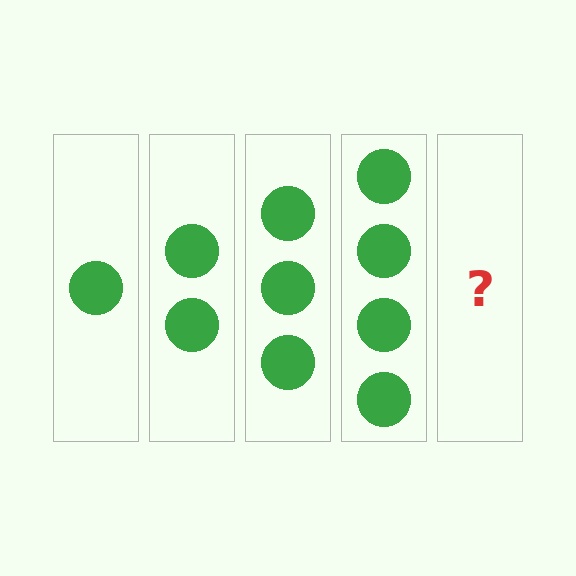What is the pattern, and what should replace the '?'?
The pattern is that each step adds one more circle. The '?' should be 5 circles.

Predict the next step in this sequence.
The next step is 5 circles.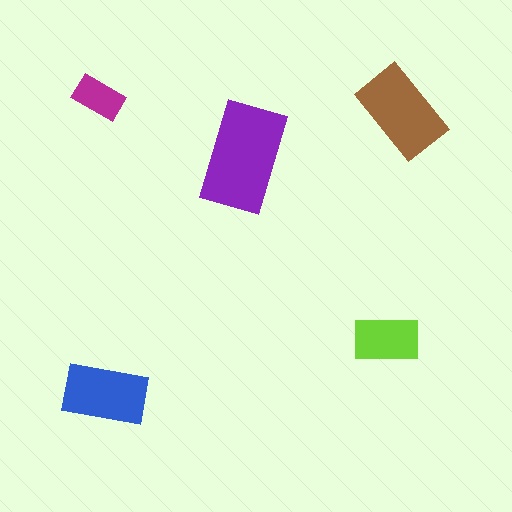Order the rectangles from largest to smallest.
the purple one, the brown one, the blue one, the lime one, the magenta one.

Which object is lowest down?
The blue rectangle is bottommost.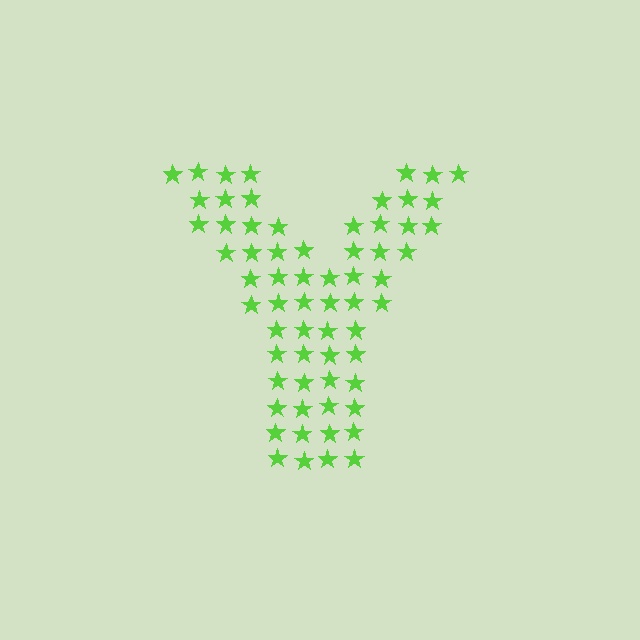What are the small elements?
The small elements are stars.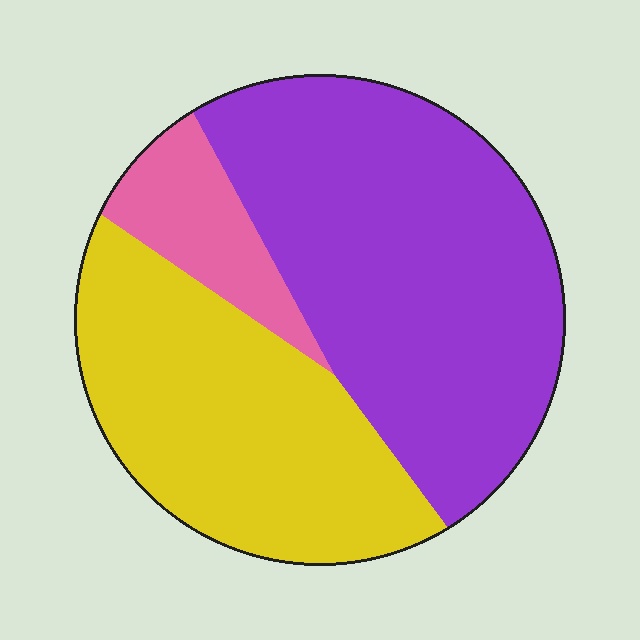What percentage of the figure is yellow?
Yellow takes up about three eighths (3/8) of the figure.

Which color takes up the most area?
Purple, at roughly 50%.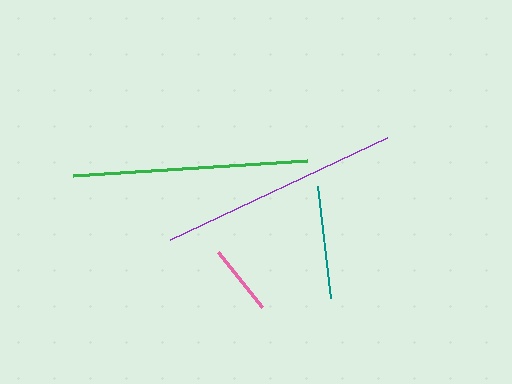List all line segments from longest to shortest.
From longest to shortest: purple, green, teal, pink.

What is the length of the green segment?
The green segment is approximately 235 pixels long.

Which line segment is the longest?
The purple line is the longest at approximately 240 pixels.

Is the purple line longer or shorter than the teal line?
The purple line is longer than the teal line.